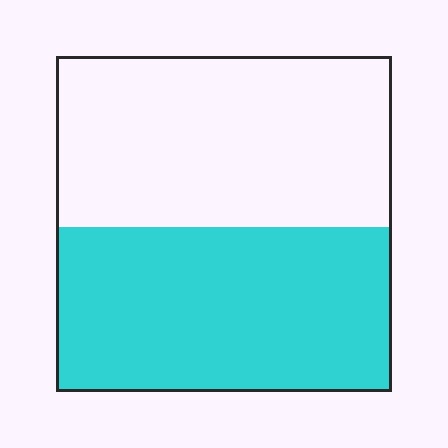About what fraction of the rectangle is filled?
About one half (1/2).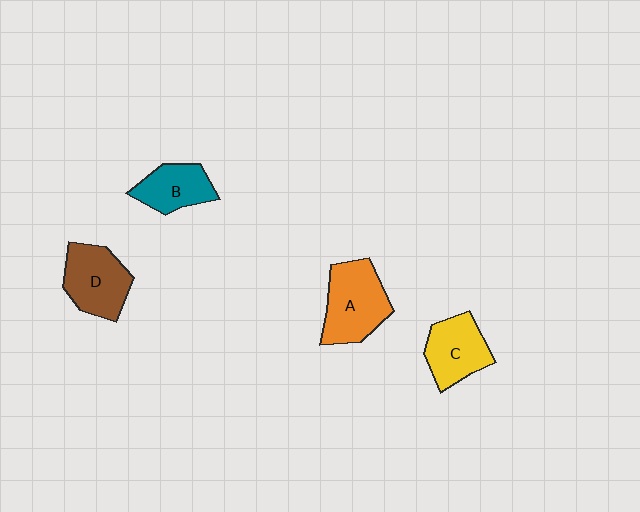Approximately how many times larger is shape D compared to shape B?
Approximately 1.3 times.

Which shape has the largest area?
Shape A (orange).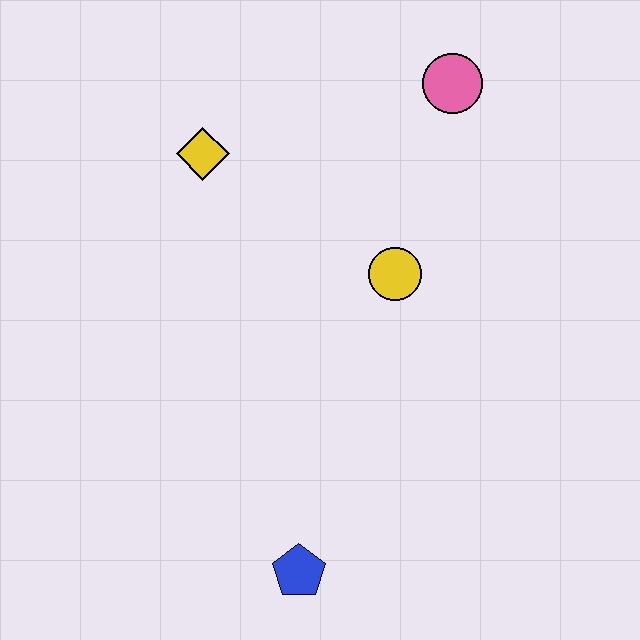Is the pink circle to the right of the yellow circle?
Yes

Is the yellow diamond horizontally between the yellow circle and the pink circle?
No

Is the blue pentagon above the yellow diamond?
No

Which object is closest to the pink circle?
The yellow circle is closest to the pink circle.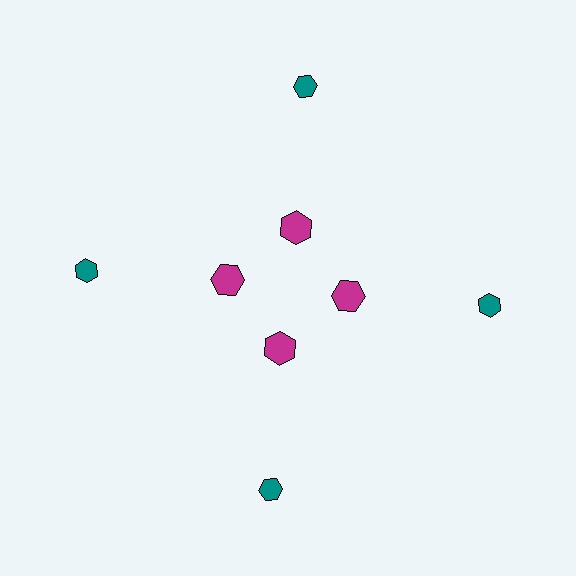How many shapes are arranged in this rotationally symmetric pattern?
There are 8 shapes, arranged in 4 groups of 2.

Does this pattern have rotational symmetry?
Yes, this pattern has 4-fold rotational symmetry. It looks the same after rotating 90 degrees around the center.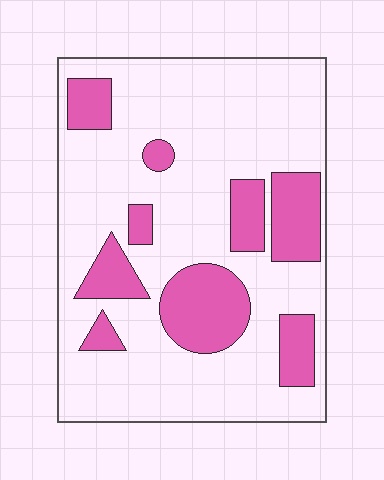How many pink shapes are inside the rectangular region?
9.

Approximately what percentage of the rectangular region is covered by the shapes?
Approximately 25%.